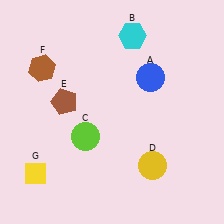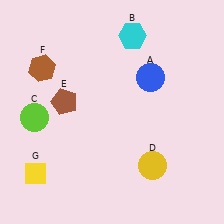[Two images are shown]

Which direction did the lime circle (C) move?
The lime circle (C) moved left.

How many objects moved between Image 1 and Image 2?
1 object moved between the two images.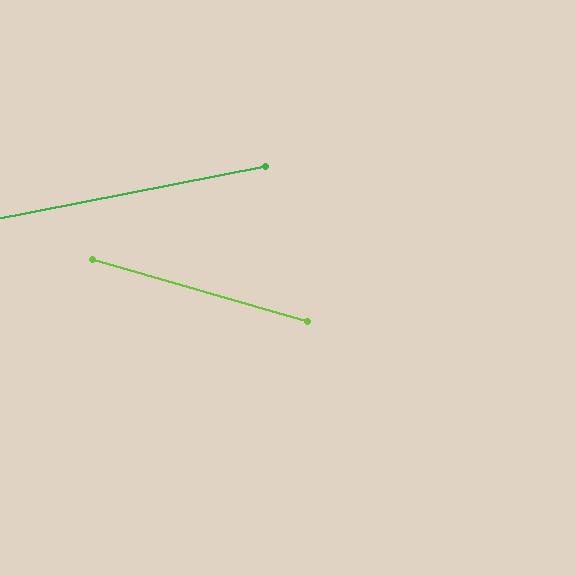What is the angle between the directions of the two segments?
Approximately 27 degrees.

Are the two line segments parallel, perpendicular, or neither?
Neither parallel nor perpendicular — they differ by about 27°.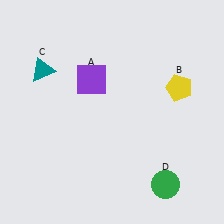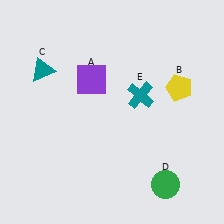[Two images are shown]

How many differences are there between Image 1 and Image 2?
There is 1 difference between the two images.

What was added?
A teal cross (E) was added in Image 2.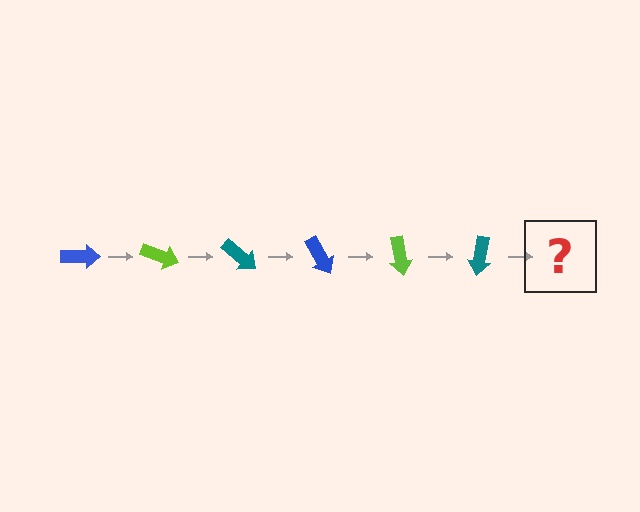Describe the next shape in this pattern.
It should be a blue arrow, rotated 120 degrees from the start.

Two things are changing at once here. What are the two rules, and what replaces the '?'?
The two rules are that it rotates 20 degrees each step and the color cycles through blue, lime, and teal. The '?' should be a blue arrow, rotated 120 degrees from the start.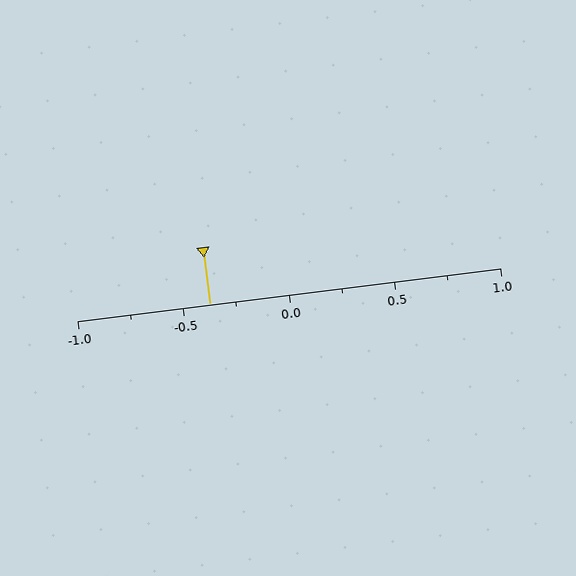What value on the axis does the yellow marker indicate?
The marker indicates approximately -0.38.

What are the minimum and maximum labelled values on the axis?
The axis runs from -1.0 to 1.0.